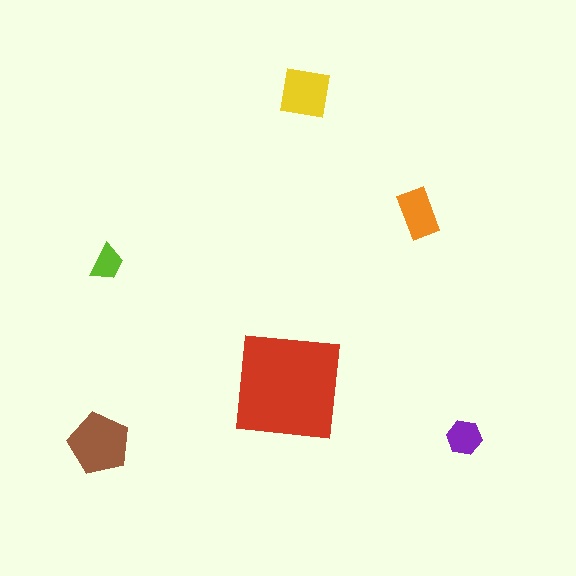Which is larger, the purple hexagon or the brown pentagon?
The brown pentagon.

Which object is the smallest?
The lime trapezoid.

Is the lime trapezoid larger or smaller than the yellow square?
Smaller.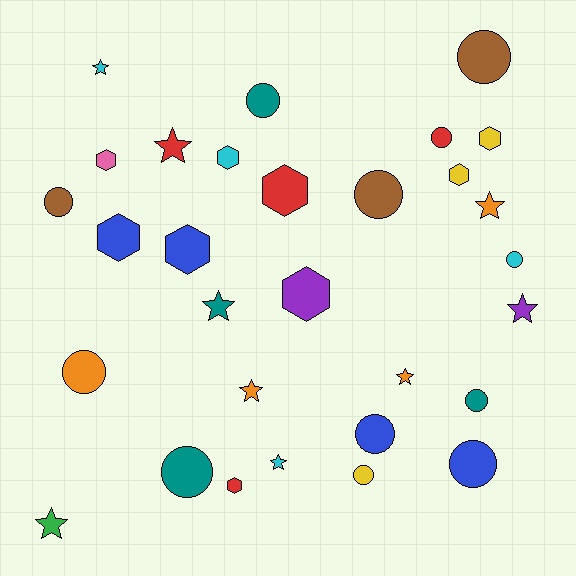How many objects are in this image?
There are 30 objects.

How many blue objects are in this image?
There are 4 blue objects.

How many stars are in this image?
There are 9 stars.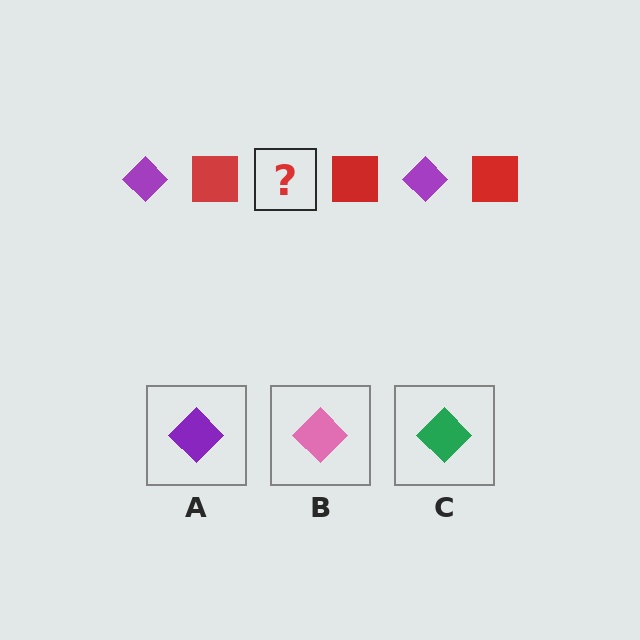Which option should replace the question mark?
Option A.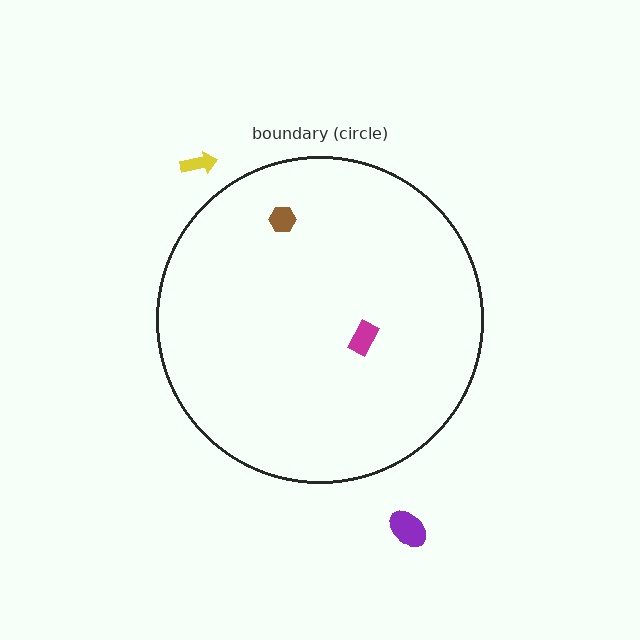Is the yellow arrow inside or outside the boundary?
Outside.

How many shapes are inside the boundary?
2 inside, 2 outside.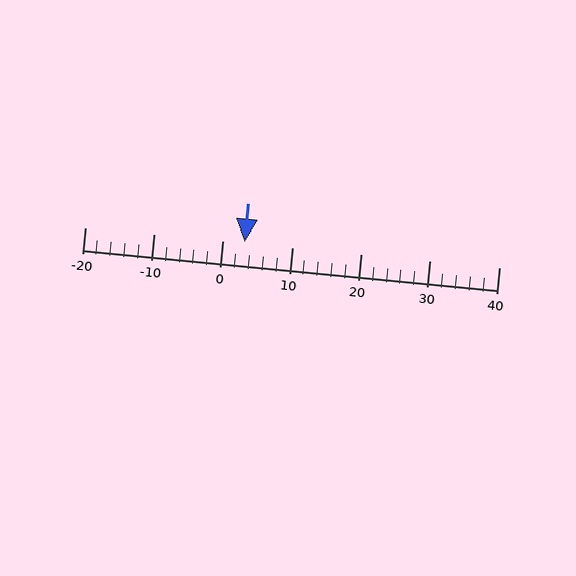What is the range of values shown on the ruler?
The ruler shows values from -20 to 40.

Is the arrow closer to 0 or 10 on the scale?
The arrow is closer to 0.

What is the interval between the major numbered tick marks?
The major tick marks are spaced 10 units apart.